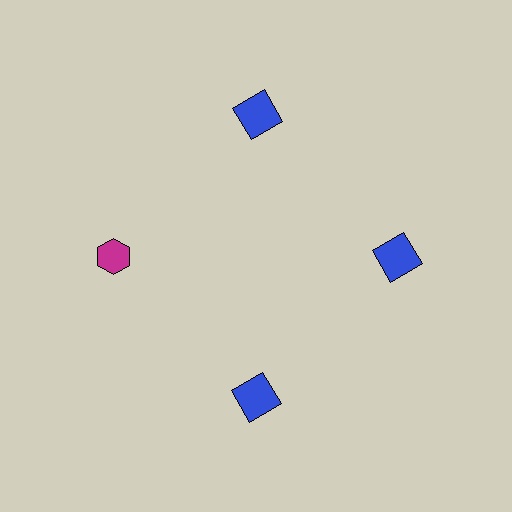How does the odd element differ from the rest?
It differs in both color (magenta instead of blue) and shape (hexagon instead of square).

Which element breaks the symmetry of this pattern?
The magenta hexagon at roughly the 9 o'clock position breaks the symmetry. All other shapes are blue squares.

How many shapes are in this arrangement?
There are 4 shapes arranged in a ring pattern.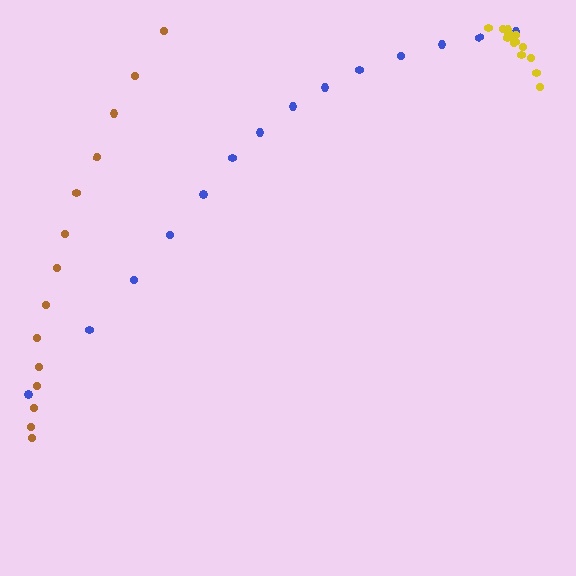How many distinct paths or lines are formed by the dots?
There are 3 distinct paths.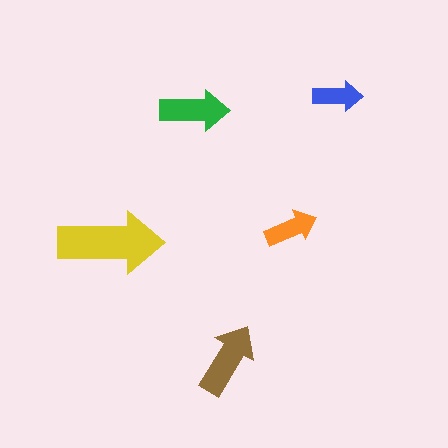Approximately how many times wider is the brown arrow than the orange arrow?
About 1.5 times wider.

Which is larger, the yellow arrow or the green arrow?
The yellow one.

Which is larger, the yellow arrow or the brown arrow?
The yellow one.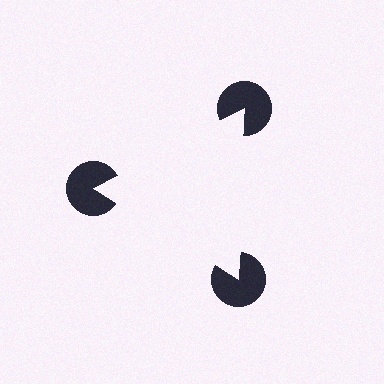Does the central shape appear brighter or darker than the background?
It typically appears slightly brighter than the background, even though no actual brightness change is drawn.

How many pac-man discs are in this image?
There are 3 — one at each vertex of the illusory triangle.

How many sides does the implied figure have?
3 sides.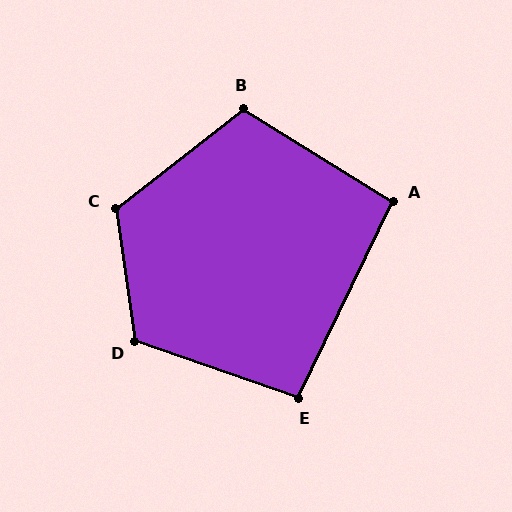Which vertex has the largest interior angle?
C, at approximately 120 degrees.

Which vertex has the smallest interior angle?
A, at approximately 96 degrees.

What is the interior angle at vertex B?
Approximately 110 degrees (obtuse).